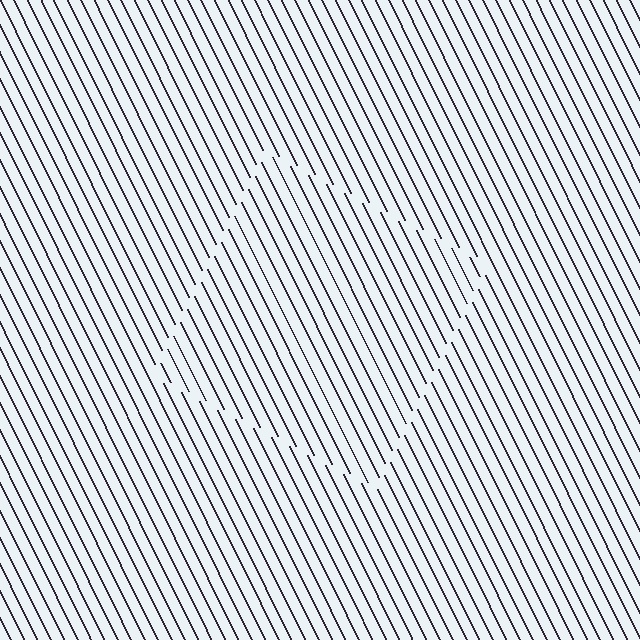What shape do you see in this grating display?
An illusory square. The interior of the shape contains the same grating, shifted by half a period — the contour is defined by the phase discontinuity where line-ends from the inner and outer gratings abut.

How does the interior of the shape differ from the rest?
The interior of the shape contains the same grating, shifted by half a period — the contour is defined by the phase discontinuity where line-ends from the inner and outer gratings abut.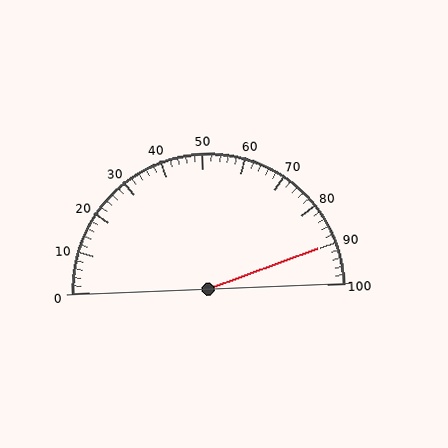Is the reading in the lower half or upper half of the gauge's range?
The reading is in the upper half of the range (0 to 100).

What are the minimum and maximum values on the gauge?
The gauge ranges from 0 to 100.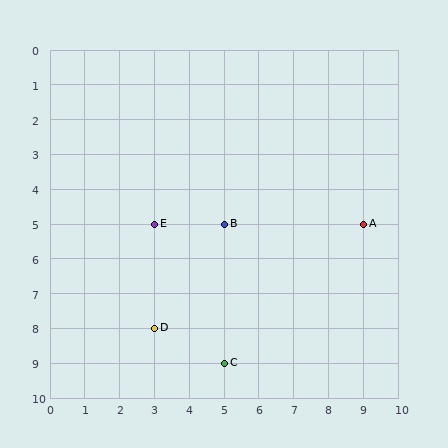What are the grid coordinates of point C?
Point C is at grid coordinates (5, 9).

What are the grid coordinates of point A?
Point A is at grid coordinates (9, 5).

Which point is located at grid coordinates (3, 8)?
Point D is at (3, 8).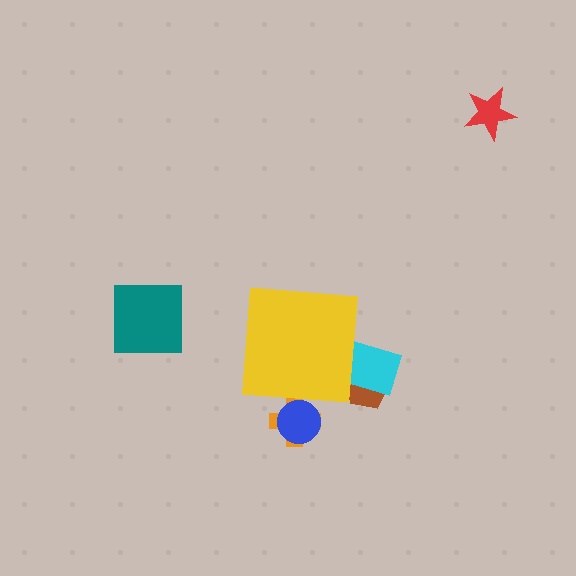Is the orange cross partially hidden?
Yes, the orange cross is partially hidden behind the yellow square.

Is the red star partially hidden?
No, the red star is fully visible.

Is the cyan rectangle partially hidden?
Yes, the cyan rectangle is partially hidden behind the yellow square.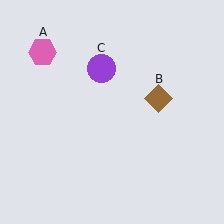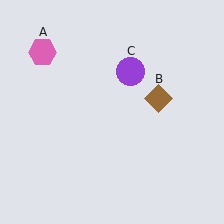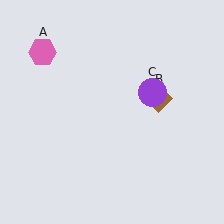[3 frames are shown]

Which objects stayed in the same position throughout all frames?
Pink hexagon (object A) and brown diamond (object B) remained stationary.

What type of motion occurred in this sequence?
The purple circle (object C) rotated clockwise around the center of the scene.